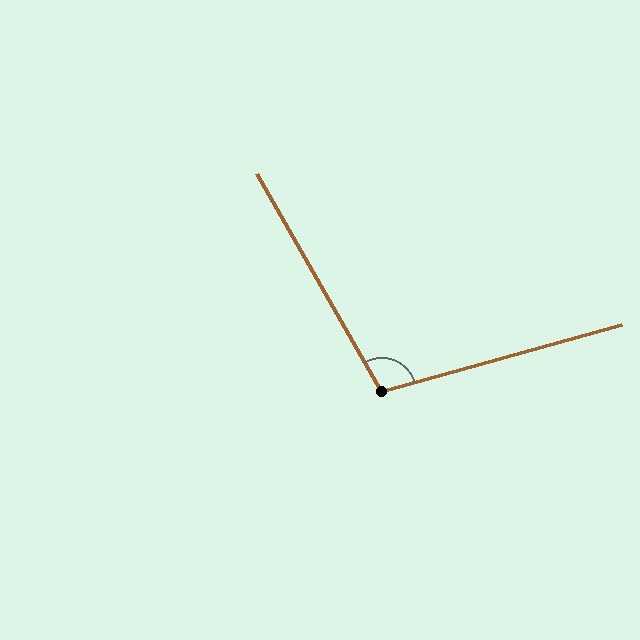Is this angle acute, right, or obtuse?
It is obtuse.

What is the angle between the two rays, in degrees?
Approximately 104 degrees.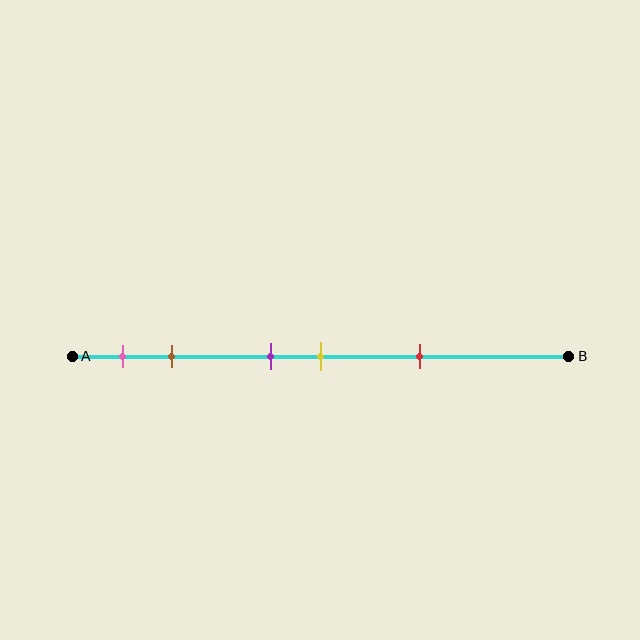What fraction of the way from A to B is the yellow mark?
The yellow mark is approximately 50% (0.5) of the way from A to B.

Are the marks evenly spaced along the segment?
No, the marks are not evenly spaced.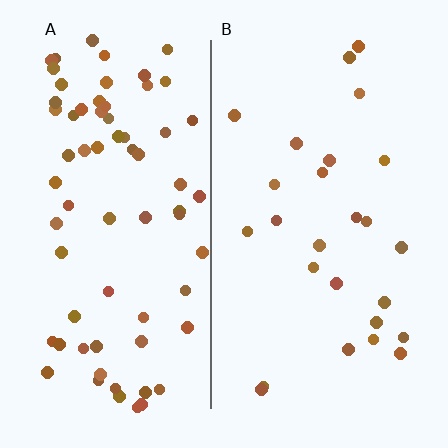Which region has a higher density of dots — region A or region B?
A (the left).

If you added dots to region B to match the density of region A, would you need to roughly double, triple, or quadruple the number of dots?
Approximately triple.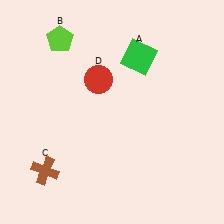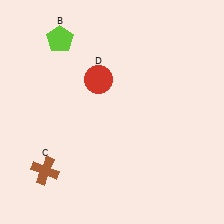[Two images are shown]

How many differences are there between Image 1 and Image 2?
There is 1 difference between the two images.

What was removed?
The green square (A) was removed in Image 2.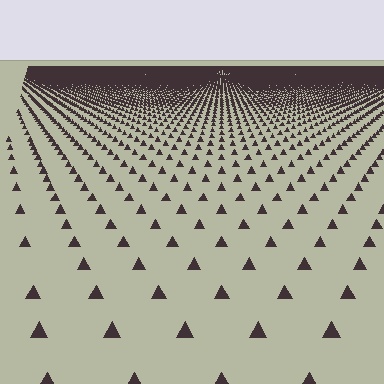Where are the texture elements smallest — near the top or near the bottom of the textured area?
Near the top.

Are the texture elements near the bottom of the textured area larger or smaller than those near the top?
Larger. Near the bottom, elements are closer to the viewer and appear at a bigger on-screen size.